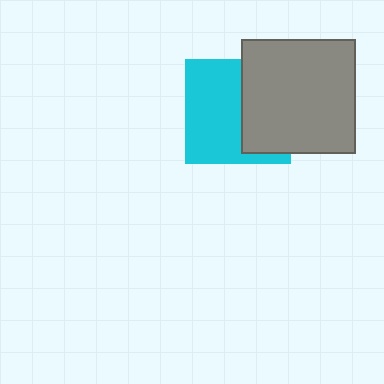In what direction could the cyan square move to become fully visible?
The cyan square could move left. That would shift it out from behind the gray square entirely.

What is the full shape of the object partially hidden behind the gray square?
The partially hidden object is a cyan square.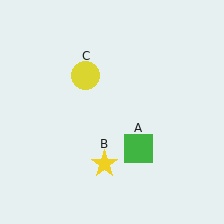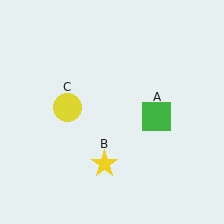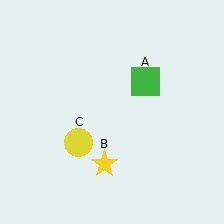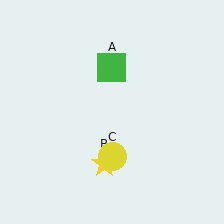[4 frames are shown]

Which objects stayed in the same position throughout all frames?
Yellow star (object B) remained stationary.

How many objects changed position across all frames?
2 objects changed position: green square (object A), yellow circle (object C).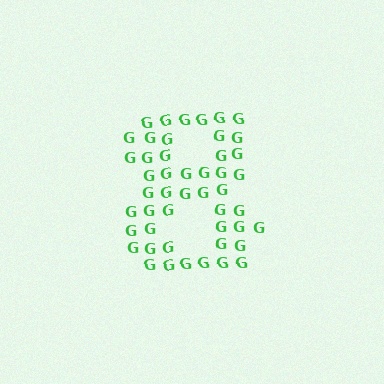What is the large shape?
The large shape is the digit 8.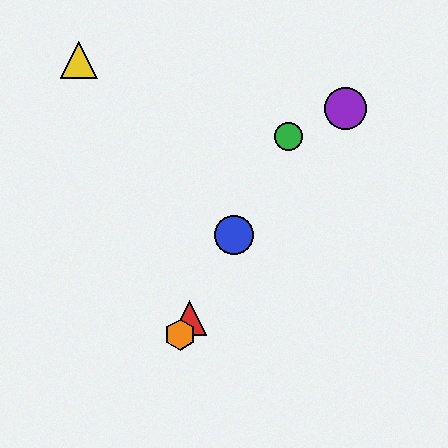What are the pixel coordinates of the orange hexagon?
The orange hexagon is at (180, 335).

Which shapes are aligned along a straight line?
The red triangle, the blue circle, the green circle, the orange hexagon are aligned along a straight line.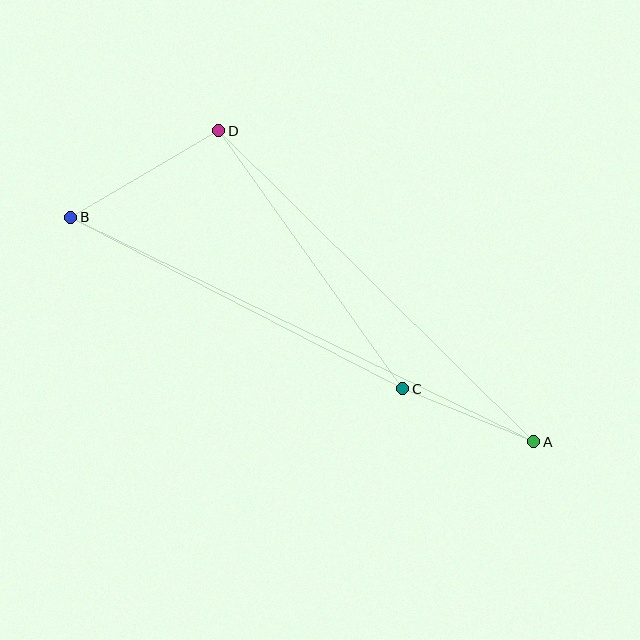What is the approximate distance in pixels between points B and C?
The distance between B and C is approximately 374 pixels.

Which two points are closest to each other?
Points A and C are closest to each other.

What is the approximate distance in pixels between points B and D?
The distance between B and D is approximately 172 pixels.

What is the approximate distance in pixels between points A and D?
The distance between A and D is approximately 442 pixels.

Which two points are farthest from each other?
Points A and B are farthest from each other.